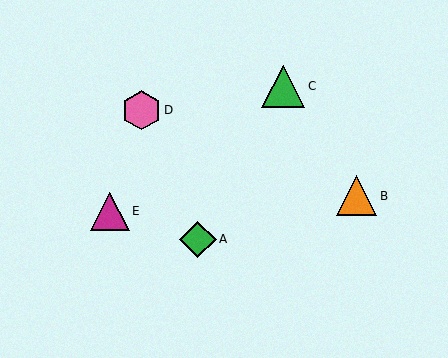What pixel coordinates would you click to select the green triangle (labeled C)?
Click at (283, 86) to select the green triangle C.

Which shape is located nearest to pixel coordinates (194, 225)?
The green diamond (labeled A) at (198, 239) is nearest to that location.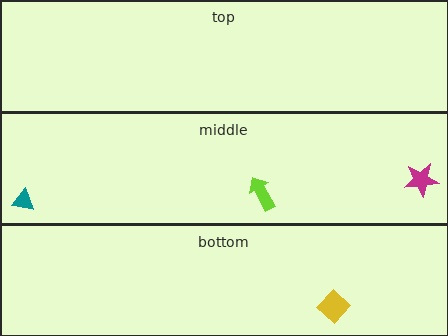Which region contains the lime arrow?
The middle region.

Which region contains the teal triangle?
The middle region.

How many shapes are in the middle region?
3.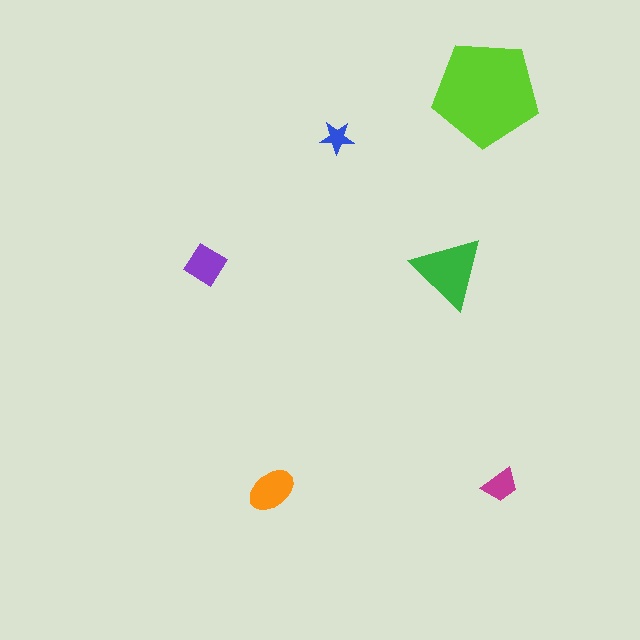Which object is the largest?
The lime pentagon.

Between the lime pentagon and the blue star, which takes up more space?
The lime pentagon.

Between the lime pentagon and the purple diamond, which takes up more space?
The lime pentagon.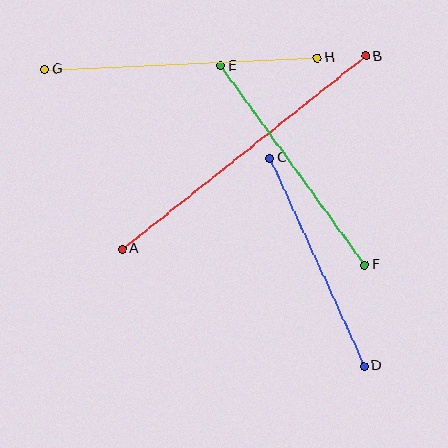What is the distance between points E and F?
The distance is approximately 246 pixels.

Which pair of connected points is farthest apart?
Points A and B are farthest apart.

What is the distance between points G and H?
The distance is approximately 273 pixels.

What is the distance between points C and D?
The distance is approximately 228 pixels.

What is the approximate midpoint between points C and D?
The midpoint is at approximately (317, 262) pixels.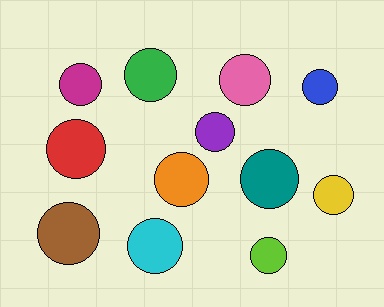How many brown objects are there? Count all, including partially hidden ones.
There is 1 brown object.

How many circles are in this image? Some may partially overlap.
There are 12 circles.